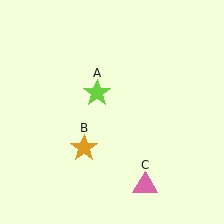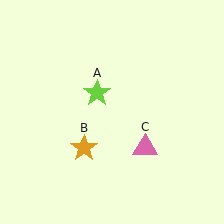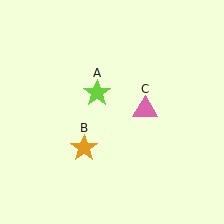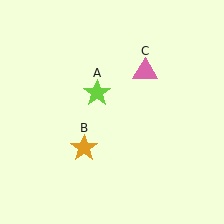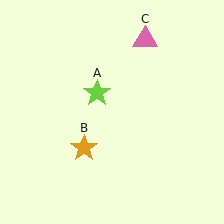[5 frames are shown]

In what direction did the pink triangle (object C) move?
The pink triangle (object C) moved up.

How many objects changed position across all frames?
1 object changed position: pink triangle (object C).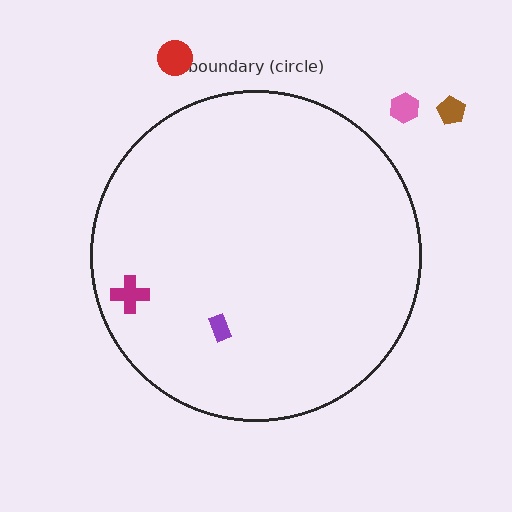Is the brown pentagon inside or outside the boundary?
Outside.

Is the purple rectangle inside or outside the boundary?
Inside.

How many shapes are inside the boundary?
2 inside, 3 outside.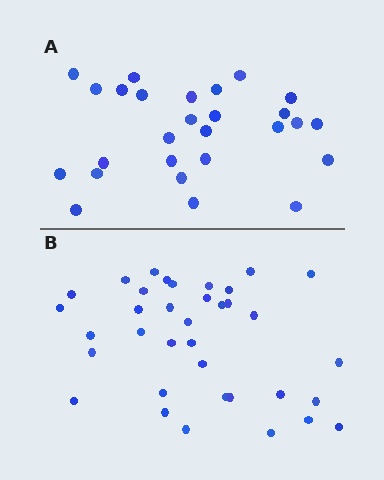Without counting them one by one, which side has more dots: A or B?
Region B (the bottom region) has more dots.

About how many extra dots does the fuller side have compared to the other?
Region B has roughly 8 or so more dots than region A.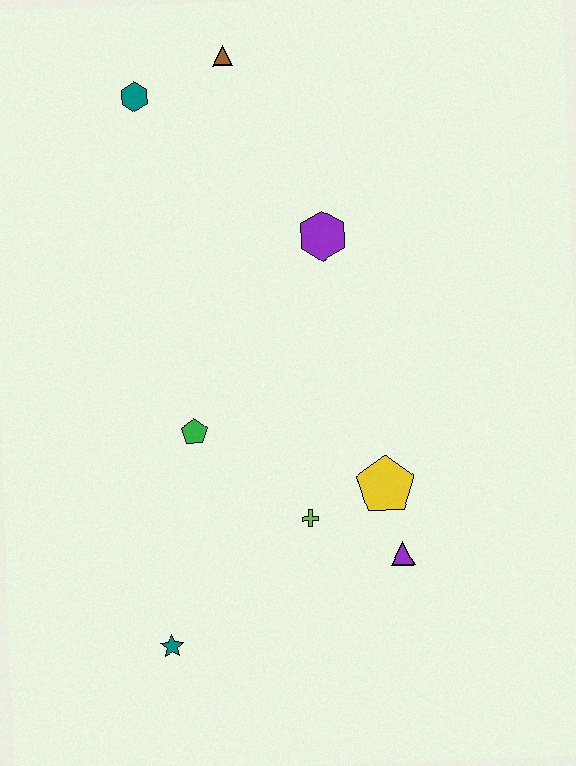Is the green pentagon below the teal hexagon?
Yes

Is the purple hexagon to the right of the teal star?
Yes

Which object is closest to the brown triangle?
The teal hexagon is closest to the brown triangle.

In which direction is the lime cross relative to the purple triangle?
The lime cross is to the left of the purple triangle.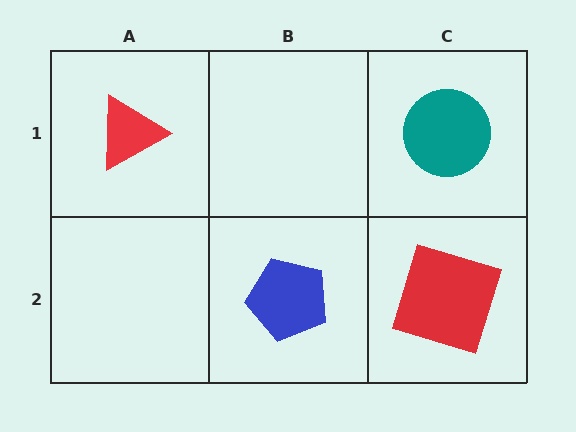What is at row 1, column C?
A teal circle.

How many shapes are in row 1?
2 shapes.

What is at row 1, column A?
A red triangle.